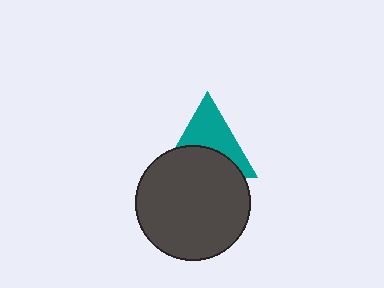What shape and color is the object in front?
The object in front is a dark gray circle.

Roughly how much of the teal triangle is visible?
About half of it is visible (roughly 53%).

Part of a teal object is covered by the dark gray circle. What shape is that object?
It is a triangle.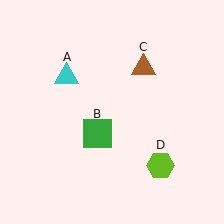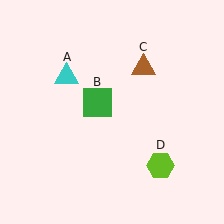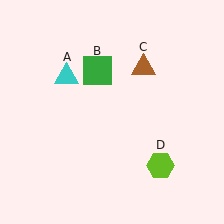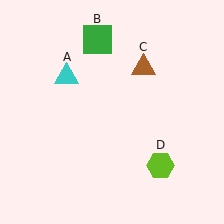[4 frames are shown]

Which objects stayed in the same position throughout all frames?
Cyan triangle (object A) and brown triangle (object C) and lime hexagon (object D) remained stationary.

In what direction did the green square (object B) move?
The green square (object B) moved up.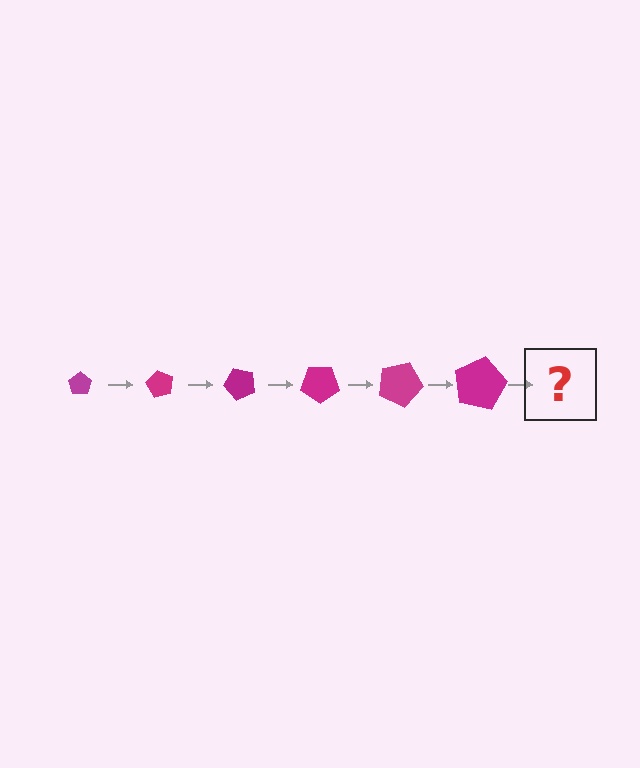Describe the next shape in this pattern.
It should be a pentagon, larger than the previous one and rotated 360 degrees from the start.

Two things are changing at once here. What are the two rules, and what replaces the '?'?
The two rules are that the pentagon grows larger each step and it rotates 60 degrees each step. The '?' should be a pentagon, larger than the previous one and rotated 360 degrees from the start.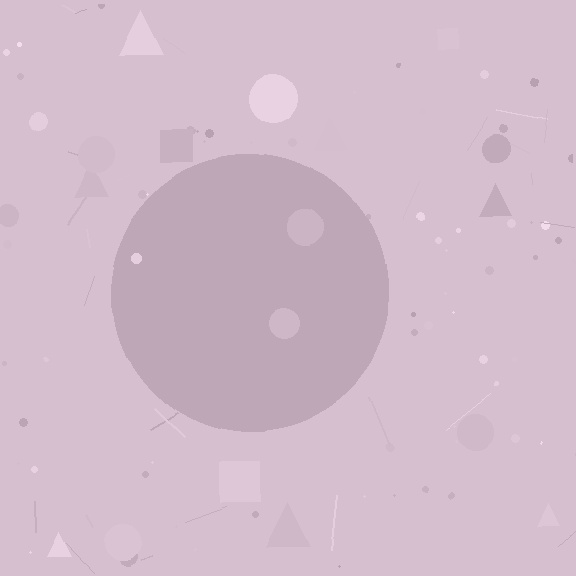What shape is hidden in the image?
A circle is hidden in the image.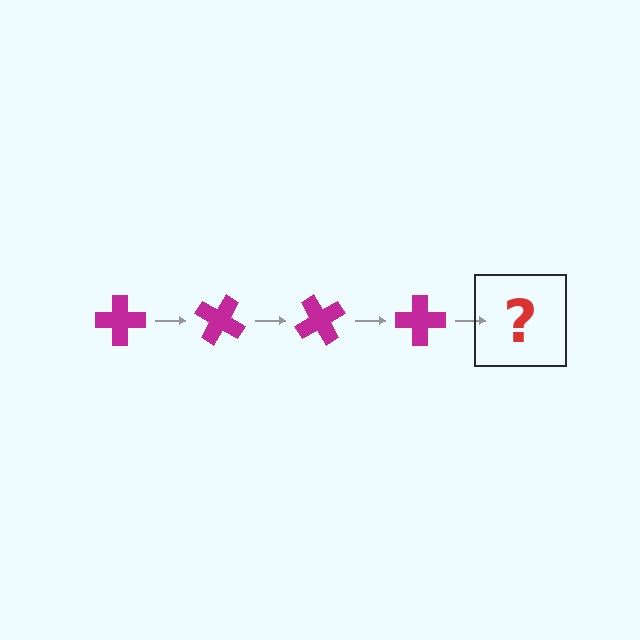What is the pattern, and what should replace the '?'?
The pattern is that the cross rotates 30 degrees each step. The '?' should be a magenta cross rotated 120 degrees.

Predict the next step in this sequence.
The next step is a magenta cross rotated 120 degrees.